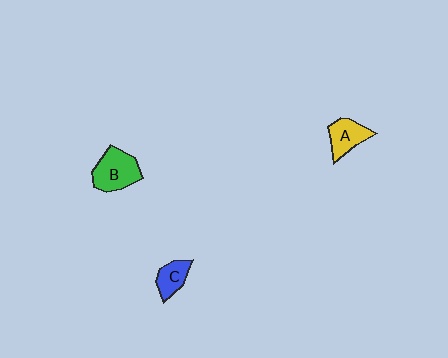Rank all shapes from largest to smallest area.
From largest to smallest: B (green), A (yellow), C (blue).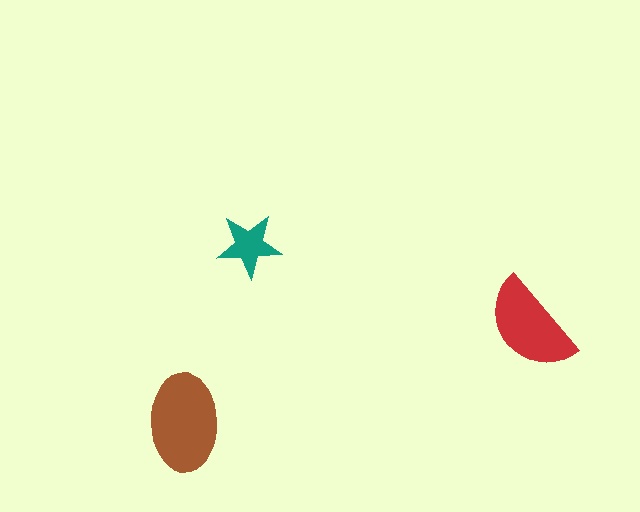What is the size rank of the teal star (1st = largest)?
3rd.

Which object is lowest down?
The brown ellipse is bottommost.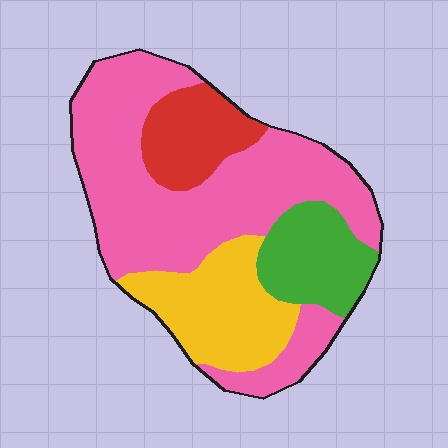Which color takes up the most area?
Pink, at roughly 55%.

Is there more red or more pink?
Pink.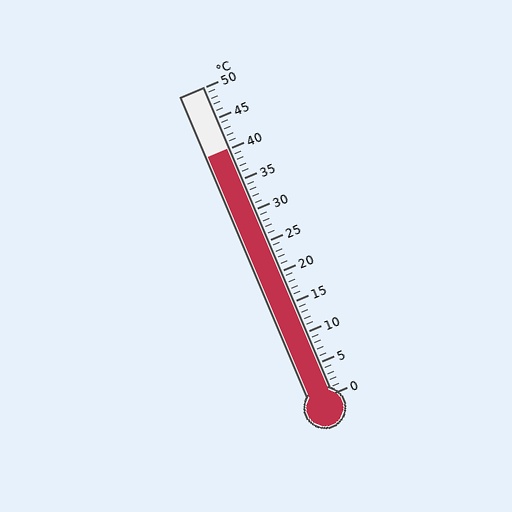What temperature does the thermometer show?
The thermometer shows approximately 40°C.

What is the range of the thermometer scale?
The thermometer scale ranges from 0°C to 50°C.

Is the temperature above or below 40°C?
The temperature is at 40°C.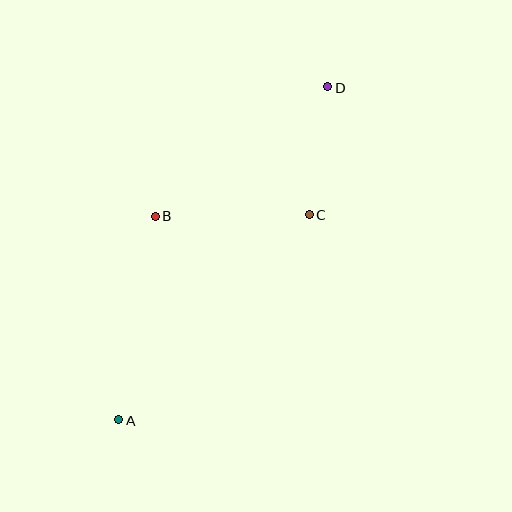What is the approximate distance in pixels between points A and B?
The distance between A and B is approximately 207 pixels.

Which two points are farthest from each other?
Points A and D are farthest from each other.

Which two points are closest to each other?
Points C and D are closest to each other.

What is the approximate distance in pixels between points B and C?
The distance between B and C is approximately 154 pixels.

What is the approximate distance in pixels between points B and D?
The distance between B and D is approximately 216 pixels.